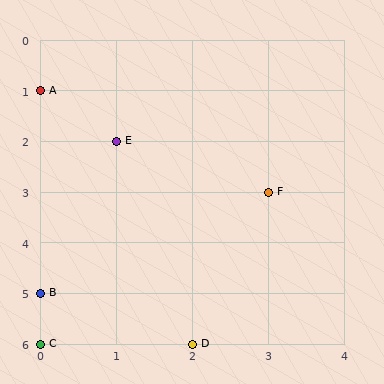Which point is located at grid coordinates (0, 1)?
Point A is at (0, 1).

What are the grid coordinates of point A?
Point A is at grid coordinates (0, 1).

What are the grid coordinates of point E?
Point E is at grid coordinates (1, 2).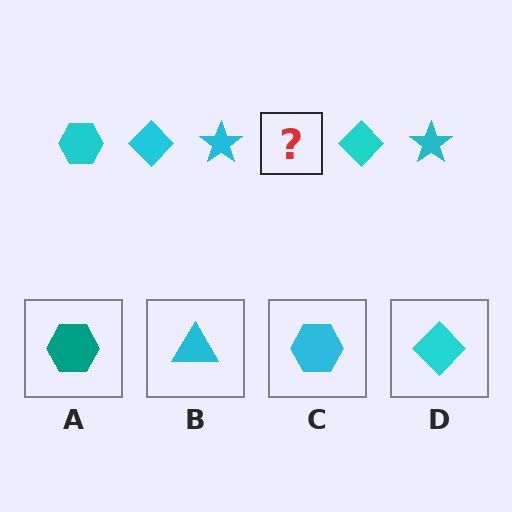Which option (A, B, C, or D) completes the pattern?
C.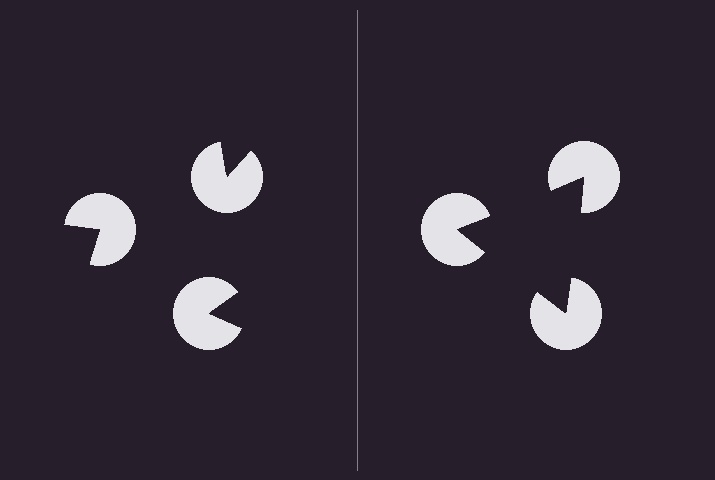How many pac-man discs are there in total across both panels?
6 — 3 on each side.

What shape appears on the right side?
An illusory triangle.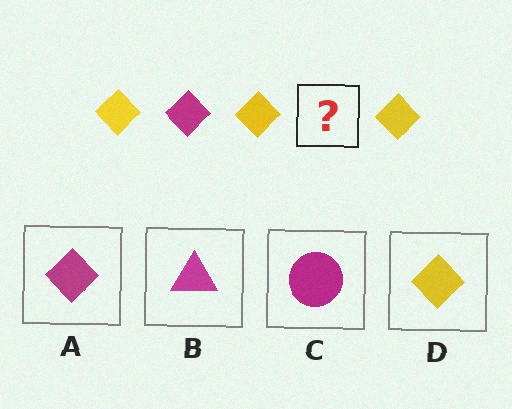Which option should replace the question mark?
Option A.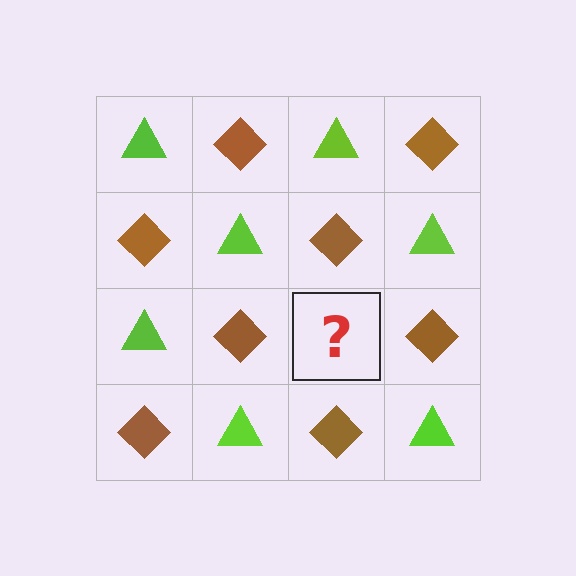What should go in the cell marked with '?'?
The missing cell should contain a lime triangle.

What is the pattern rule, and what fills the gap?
The rule is that it alternates lime triangle and brown diamond in a checkerboard pattern. The gap should be filled with a lime triangle.